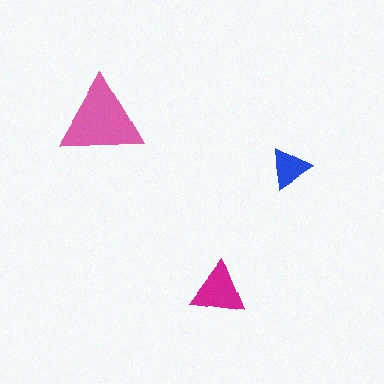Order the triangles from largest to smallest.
the pink one, the magenta one, the blue one.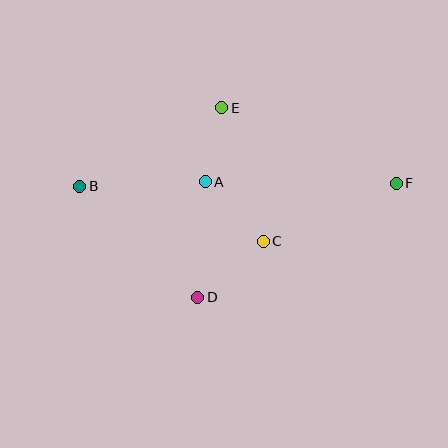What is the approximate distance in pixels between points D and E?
The distance between D and E is approximately 191 pixels.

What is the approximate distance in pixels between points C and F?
The distance between C and F is approximately 145 pixels.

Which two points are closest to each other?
Points A and E are closest to each other.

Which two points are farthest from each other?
Points B and F are farthest from each other.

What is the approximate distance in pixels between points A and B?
The distance between A and B is approximately 126 pixels.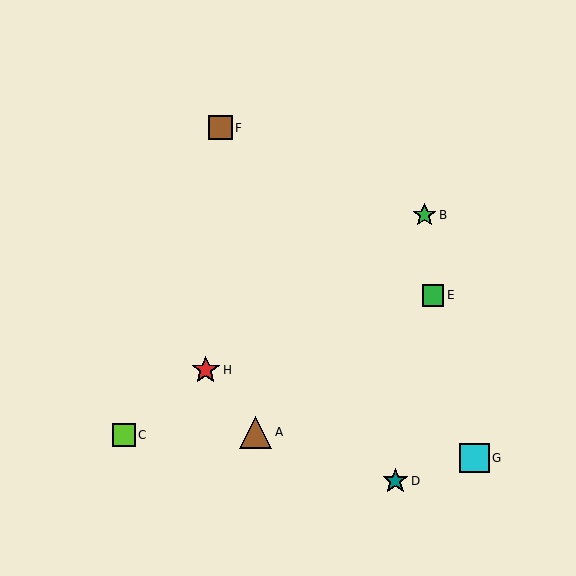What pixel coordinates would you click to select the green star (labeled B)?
Click at (425, 215) to select the green star B.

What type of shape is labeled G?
Shape G is a cyan square.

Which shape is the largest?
The brown triangle (labeled A) is the largest.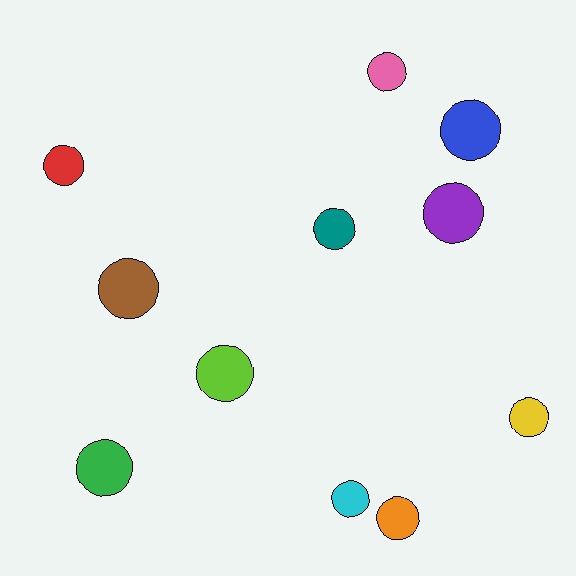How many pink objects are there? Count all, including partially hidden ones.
There is 1 pink object.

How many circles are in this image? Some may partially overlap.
There are 11 circles.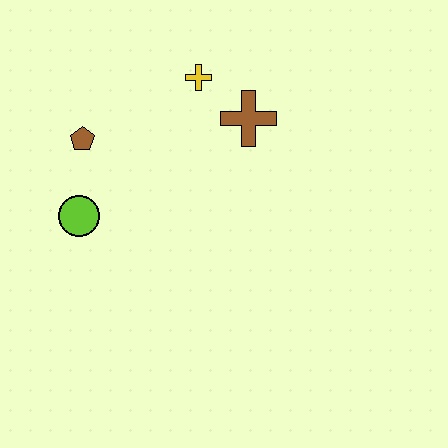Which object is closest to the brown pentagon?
The lime circle is closest to the brown pentagon.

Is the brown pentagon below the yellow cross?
Yes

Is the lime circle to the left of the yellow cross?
Yes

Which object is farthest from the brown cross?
The lime circle is farthest from the brown cross.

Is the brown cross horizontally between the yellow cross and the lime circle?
No